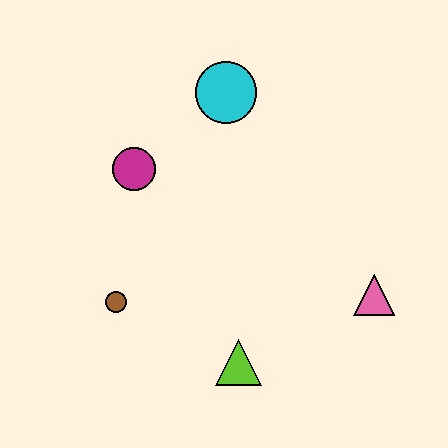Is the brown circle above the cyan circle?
No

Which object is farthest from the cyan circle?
The lime triangle is farthest from the cyan circle.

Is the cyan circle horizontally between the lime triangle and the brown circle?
Yes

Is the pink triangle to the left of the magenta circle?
No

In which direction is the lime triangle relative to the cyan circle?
The lime triangle is below the cyan circle.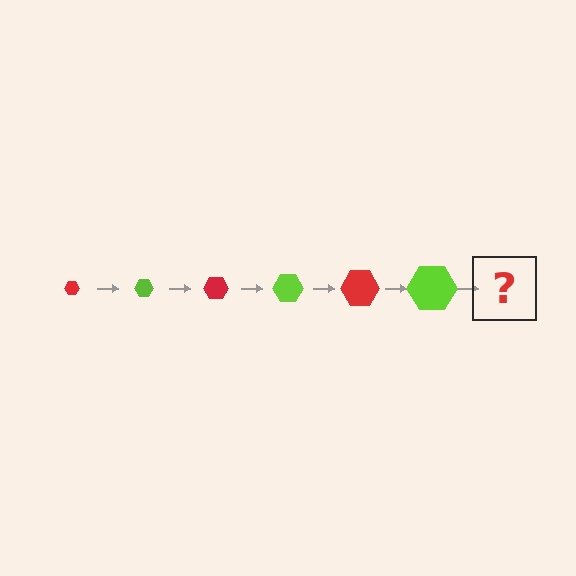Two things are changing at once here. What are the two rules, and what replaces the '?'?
The two rules are that the hexagon grows larger each step and the color cycles through red and lime. The '?' should be a red hexagon, larger than the previous one.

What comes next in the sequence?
The next element should be a red hexagon, larger than the previous one.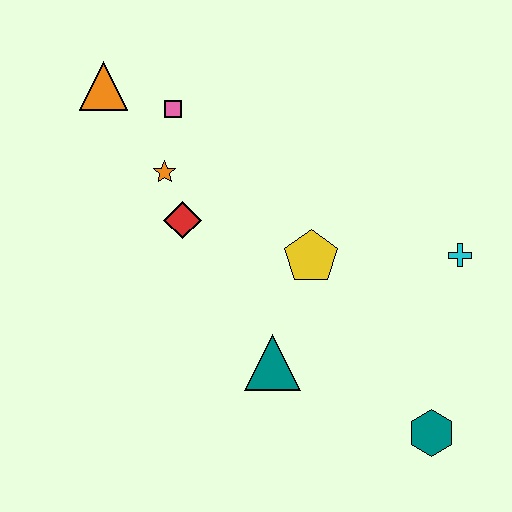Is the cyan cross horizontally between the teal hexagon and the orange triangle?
No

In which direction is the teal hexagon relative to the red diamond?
The teal hexagon is to the right of the red diamond.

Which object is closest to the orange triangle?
The pink square is closest to the orange triangle.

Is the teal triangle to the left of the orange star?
No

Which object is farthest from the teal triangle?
The orange triangle is farthest from the teal triangle.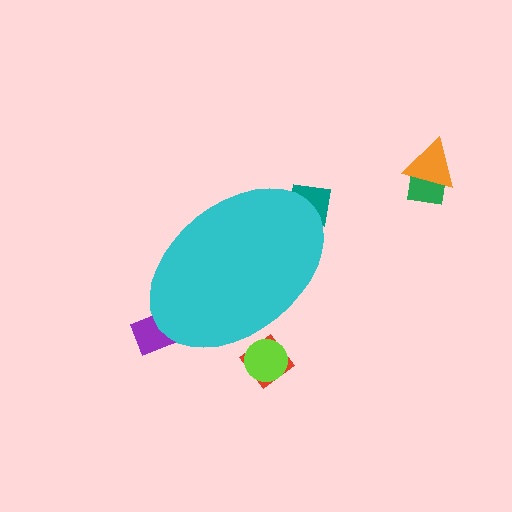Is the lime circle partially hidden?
Yes, the lime circle is partially hidden behind the cyan ellipse.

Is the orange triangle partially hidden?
No, the orange triangle is fully visible.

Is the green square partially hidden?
No, the green square is fully visible.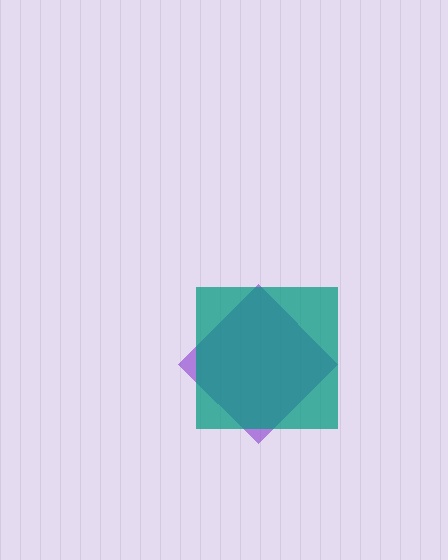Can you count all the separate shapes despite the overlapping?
Yes, there are 2 separate shapes.